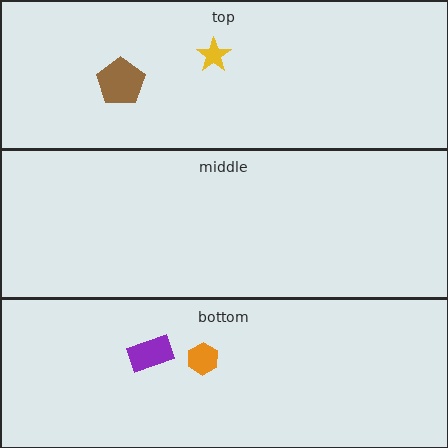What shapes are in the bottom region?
The orange hexagon, the purple rectangle.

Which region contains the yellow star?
The top region.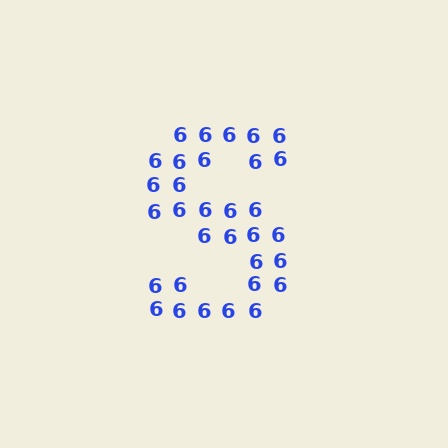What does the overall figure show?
The overall figure shows the letter S.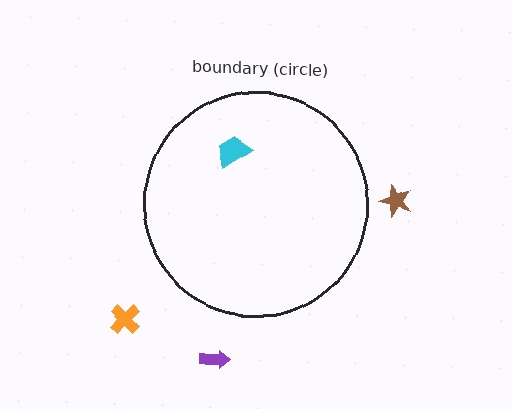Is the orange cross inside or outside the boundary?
Outside.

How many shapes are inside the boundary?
1 inside, 3 outside.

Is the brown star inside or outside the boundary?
Outside.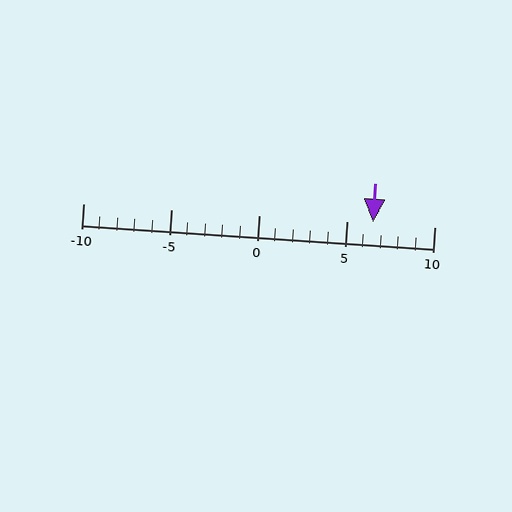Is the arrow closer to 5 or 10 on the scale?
The arrow is closer to 5.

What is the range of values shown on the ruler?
The ruler shows values from -10 to 10.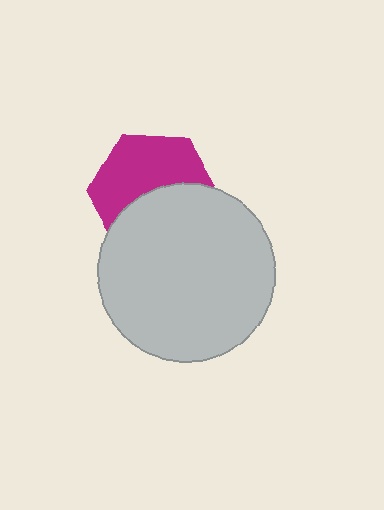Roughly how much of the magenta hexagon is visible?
About half of it is visible (roughly 53%).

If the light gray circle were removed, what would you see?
You would see the complete magenta hexagon.